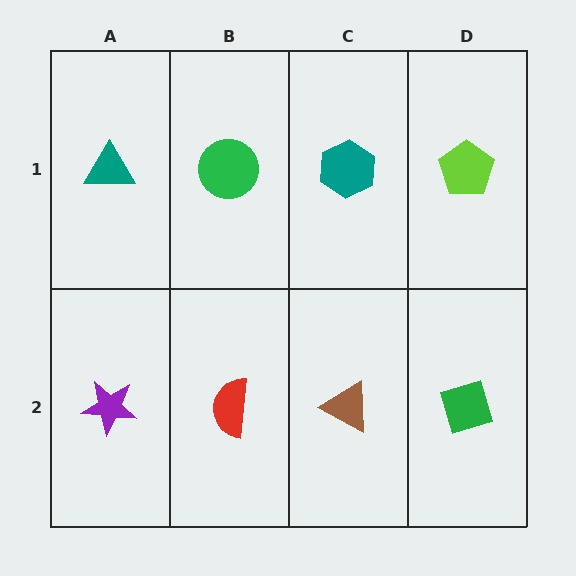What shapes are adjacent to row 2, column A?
A teal triangle (row 1, column A), a red semicircle (row 2, column B).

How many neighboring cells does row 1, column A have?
2.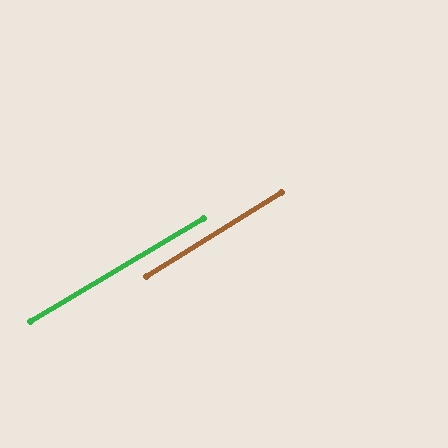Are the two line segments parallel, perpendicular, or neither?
Parallel — their directions differ by only 1.4°.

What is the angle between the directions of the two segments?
Approximately 1 degree.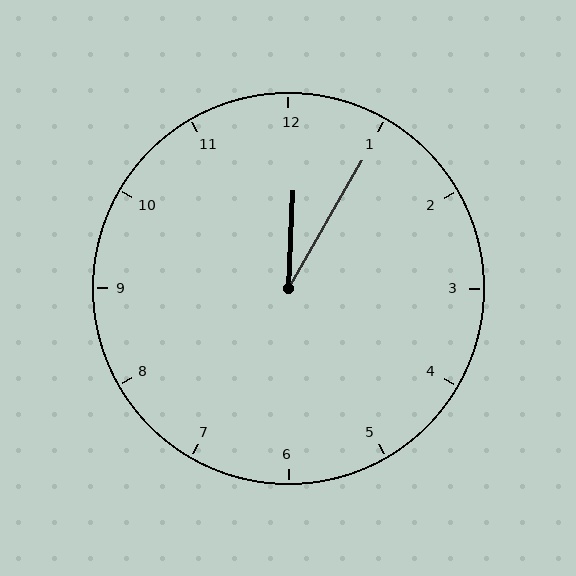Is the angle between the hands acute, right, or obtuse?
It is acute.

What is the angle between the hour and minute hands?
Approximately 28 degrees.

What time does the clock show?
12:05.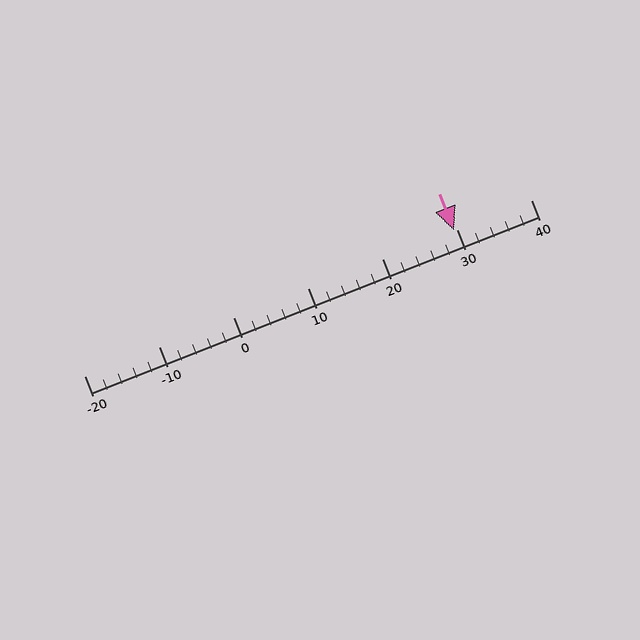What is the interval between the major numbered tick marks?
The major tick marks are spaced 10 units apart.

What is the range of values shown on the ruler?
The ruler shows values from -20 to 40.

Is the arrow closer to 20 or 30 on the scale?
The arrow is closer to 30.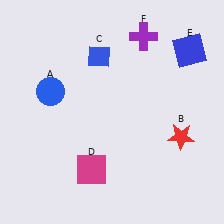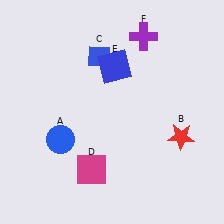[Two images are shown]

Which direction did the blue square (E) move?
The blue square (E) moved left.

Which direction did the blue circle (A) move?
The blue circle (A) moved down.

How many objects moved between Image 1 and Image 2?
2 objects moved between the two images.